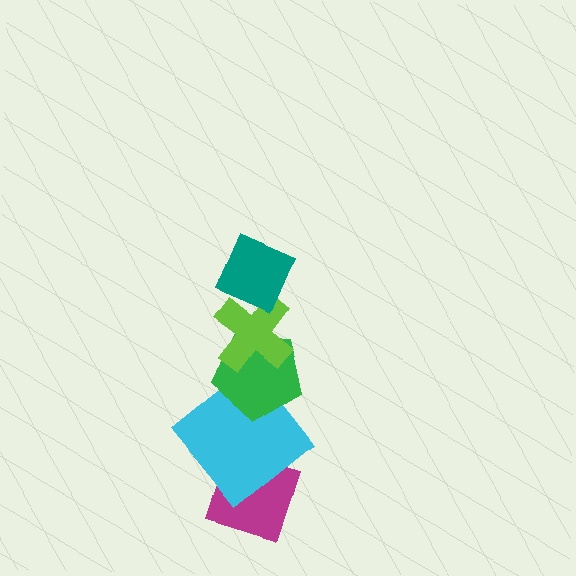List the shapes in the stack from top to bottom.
From top to bottom: the teal diamond, the lime cross, the green pentagon, the cyan diamond, the magenta diamond.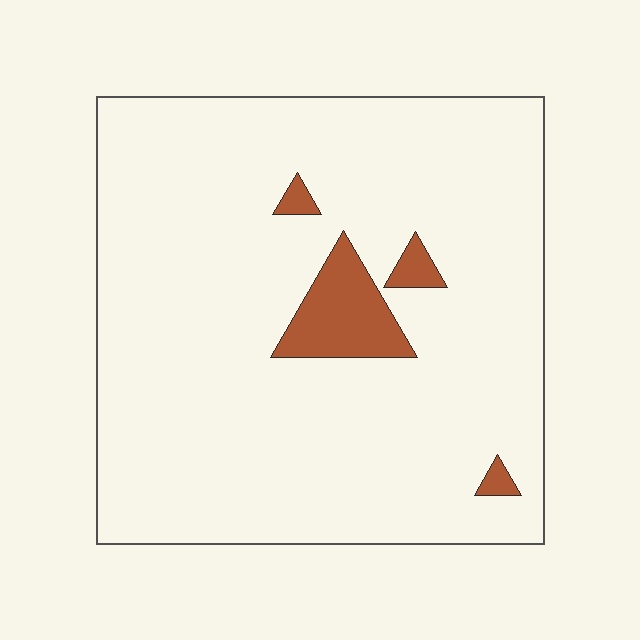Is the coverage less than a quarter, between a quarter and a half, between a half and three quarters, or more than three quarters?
Less than a quarter.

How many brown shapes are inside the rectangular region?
4.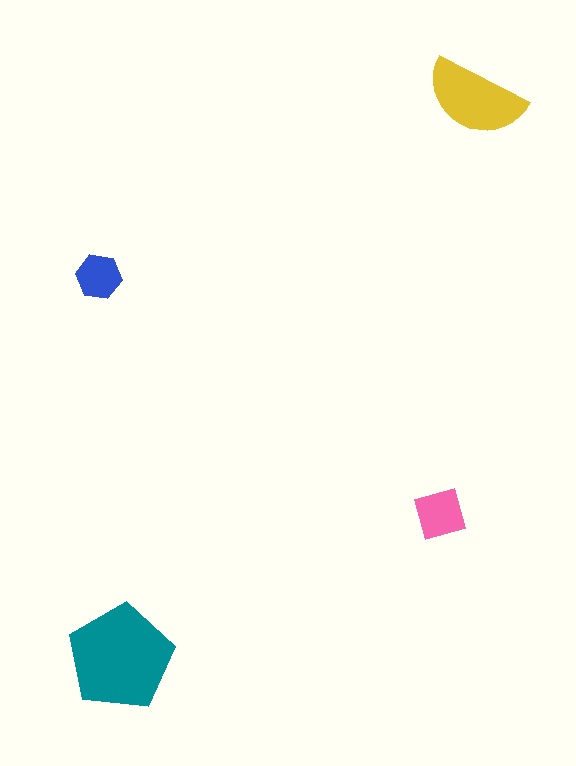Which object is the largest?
The teal pentagon.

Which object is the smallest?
The blue hexagon.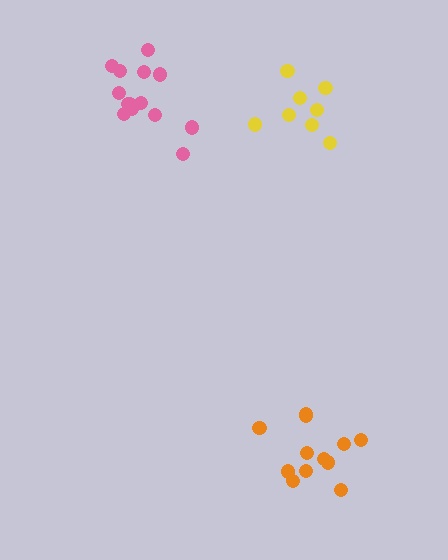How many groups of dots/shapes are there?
There are 3 groups.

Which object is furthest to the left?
The pink cluster is leftmost.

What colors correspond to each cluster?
The clusters are colored: yellow, pink, orange.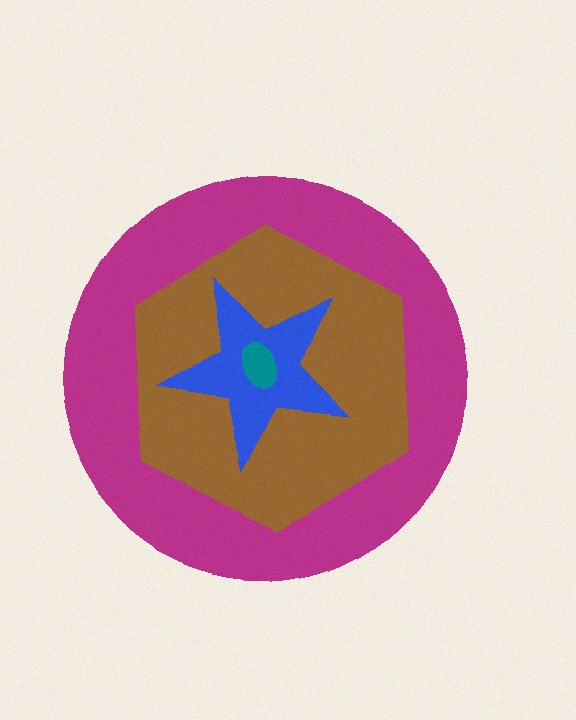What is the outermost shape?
The magenta circle.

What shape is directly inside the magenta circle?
The brown hexagon.